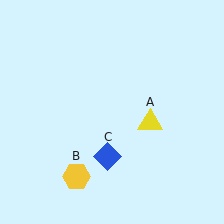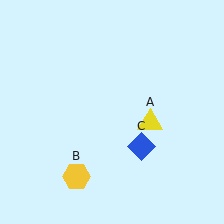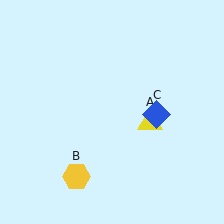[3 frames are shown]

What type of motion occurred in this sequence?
The blue diamond (object C) rotated counterclockwise around the center of the scene.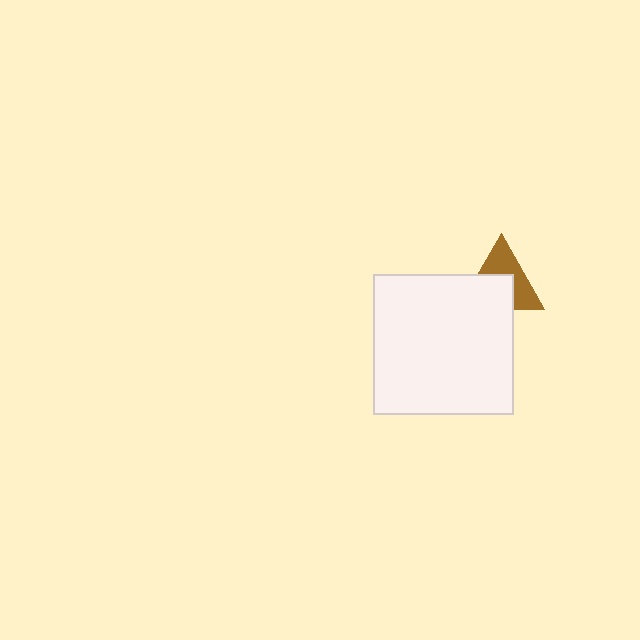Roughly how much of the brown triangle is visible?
About half of it is visible (roughly 51%).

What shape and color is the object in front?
The object in front is a white square.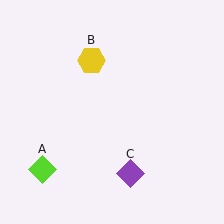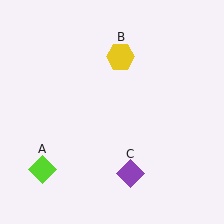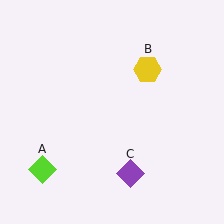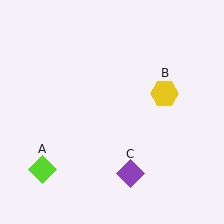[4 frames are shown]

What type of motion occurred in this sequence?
The yellow hexagon (object B) rotated clockwise around the center of the scene.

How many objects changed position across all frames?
1 object changed position: yellow hexagon (object B).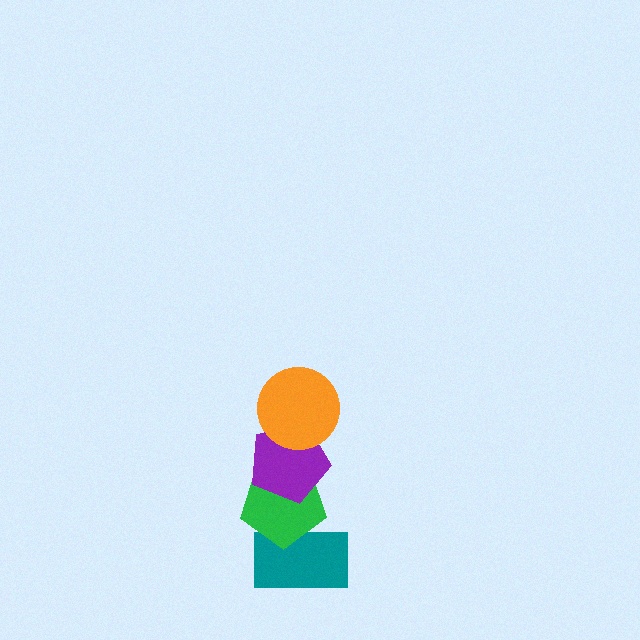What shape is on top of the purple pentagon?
The orange circle is on top of the purple pentagon.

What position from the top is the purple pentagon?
The purple pentagon is 2nd from the top.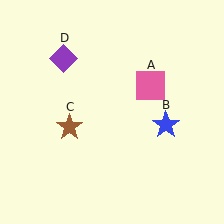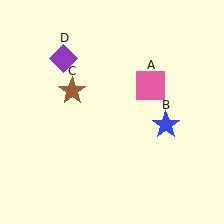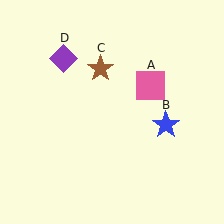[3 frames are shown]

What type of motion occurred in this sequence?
The brown star (object C) rotated clockwise around the center of the scene.